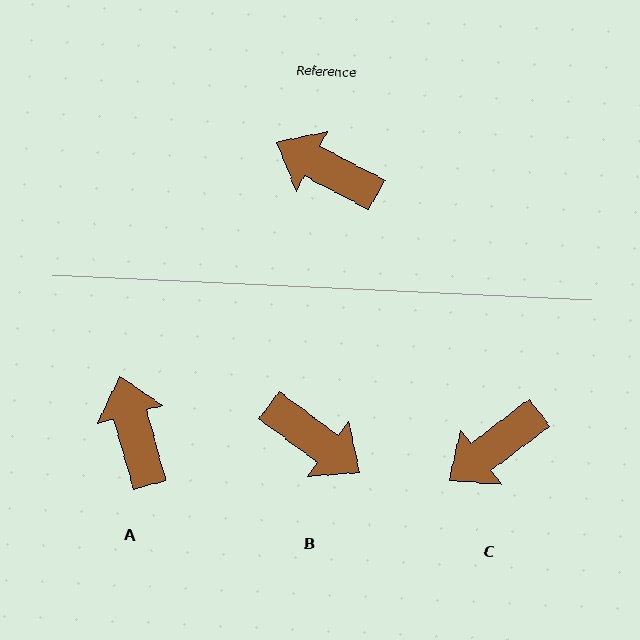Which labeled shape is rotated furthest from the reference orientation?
B, about 171 degrees away.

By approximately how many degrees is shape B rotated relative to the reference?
Approximately 171 degrees counter-clockwise.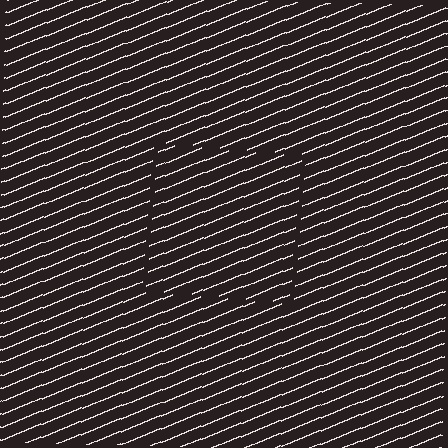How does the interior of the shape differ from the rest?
The interior of the shape contains the same grating, shifted by half a period — the contour is defined by the phase discontinuity where line-ends from the inner and outer gratings abut.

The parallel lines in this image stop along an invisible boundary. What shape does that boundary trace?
An illusory square. The interior of the shape contains the same grating, shifted by half a period — the contour is defined by the phase discontinuity where line-ends from the inner and outer gratings abut.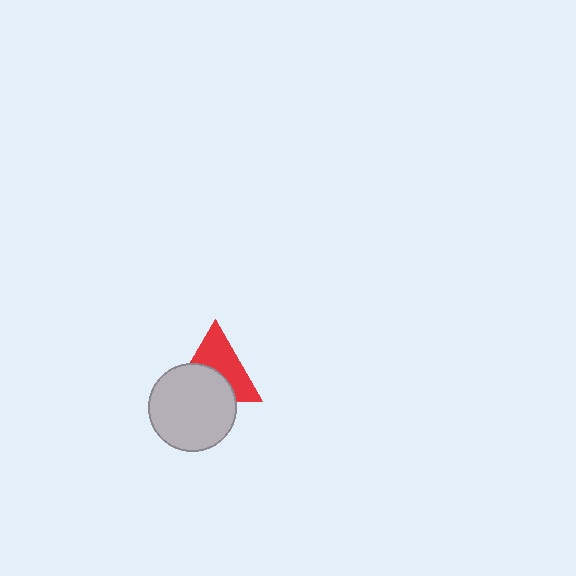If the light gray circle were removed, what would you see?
You would see the complete red triangle.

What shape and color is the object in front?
The object in front is a light gray circle.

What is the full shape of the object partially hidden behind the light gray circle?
The partially hidden object is a red triangle.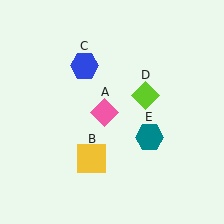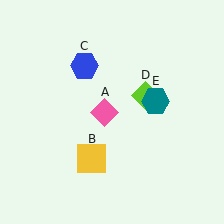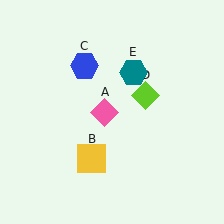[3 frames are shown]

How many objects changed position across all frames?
1 object changed position: teal hexagon (object E).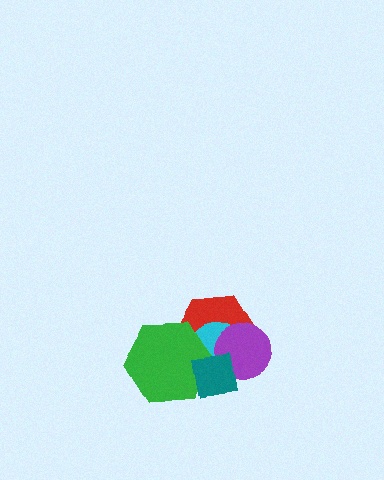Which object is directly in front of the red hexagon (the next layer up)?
The cyan circle is directly in front of the red hexagon.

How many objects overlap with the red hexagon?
4 objects overlap with the red hexagon.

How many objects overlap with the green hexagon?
3 objects overlap with the green hexagon.